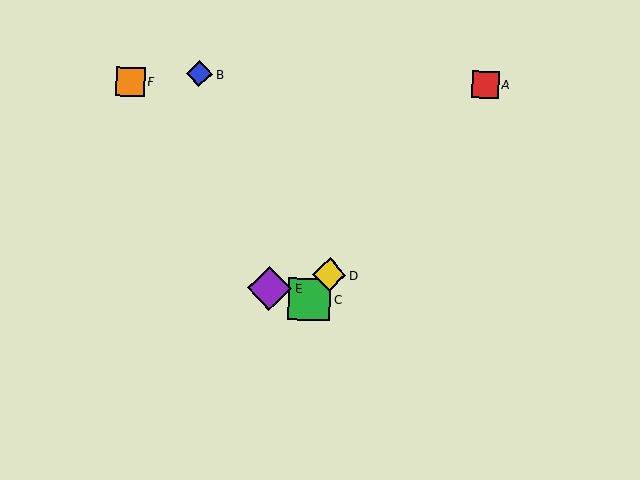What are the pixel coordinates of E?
Object E is at (270, 288).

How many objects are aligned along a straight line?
3 objects (A, C, D) are aligned along a straight line.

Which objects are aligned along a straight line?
Objects A, C, D are aligned along a straight line.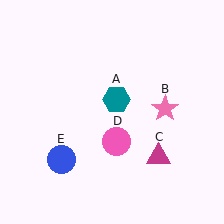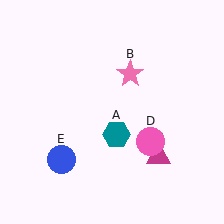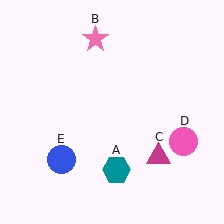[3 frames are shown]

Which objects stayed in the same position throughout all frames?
Magenta triangle (object C) and blue circle (object E) remained stationary.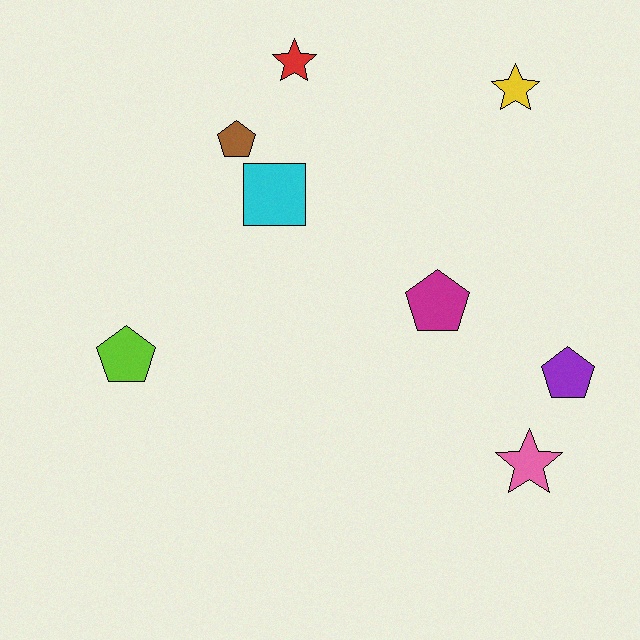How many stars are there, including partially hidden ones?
There are 3 stars.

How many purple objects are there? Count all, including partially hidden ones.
There is 1 purple object.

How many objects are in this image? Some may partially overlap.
There are 8 objects.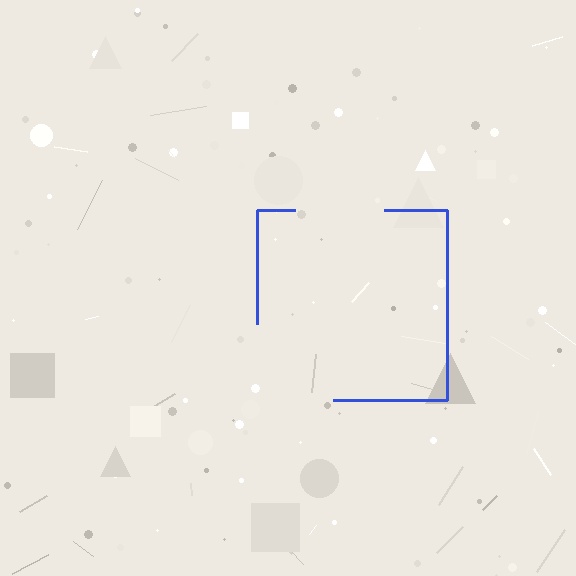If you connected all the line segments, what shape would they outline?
They would outline a square.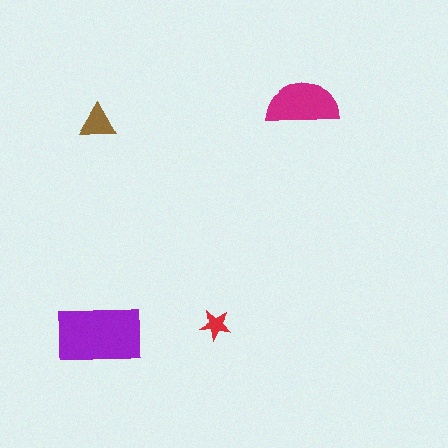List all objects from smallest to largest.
The red star, the brown triangle, the magenta semicircle, the purple rectangle.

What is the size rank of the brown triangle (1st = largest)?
3rd.